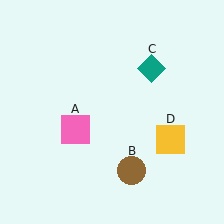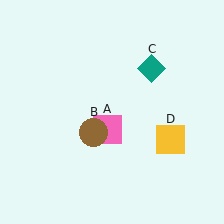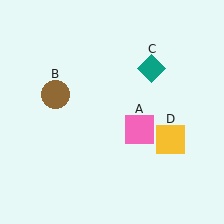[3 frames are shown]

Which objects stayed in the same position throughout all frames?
Teal diamond (object C) and yellow square (object D) remained stationary.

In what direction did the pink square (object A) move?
The pink square (object A) moved right.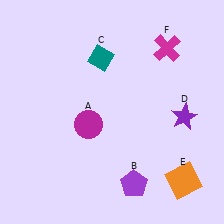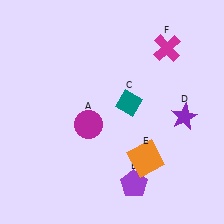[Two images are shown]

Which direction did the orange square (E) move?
The orange square (E) moved left.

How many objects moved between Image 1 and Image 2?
2 objects moved between the two images.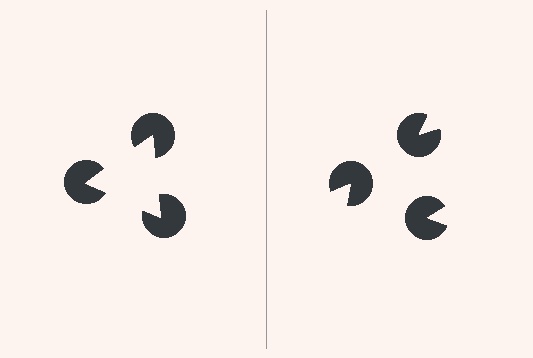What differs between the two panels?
The pac-man discs are positioned identically on both sides; only the wedge orientations differ. On the left they align to a triangle; on the right they are misaligned.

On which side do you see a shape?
An illusory triangle appears on the left side. On the right side the wedge cuts are rotated, so no coherent shape forms.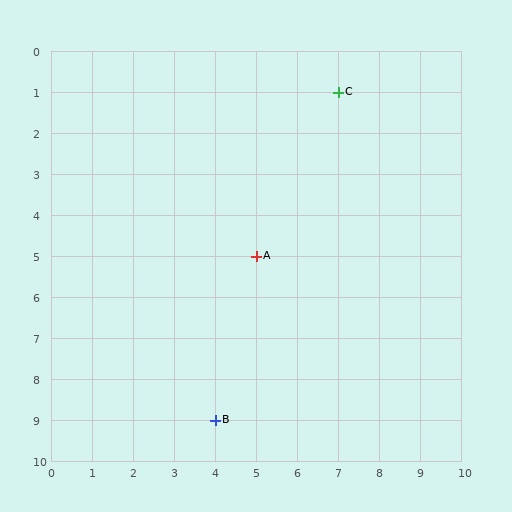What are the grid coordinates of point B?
Point B is at grid coordinates (4, 9).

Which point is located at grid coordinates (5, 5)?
Point A is at (5, 5).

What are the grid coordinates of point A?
Point A is at grid coordinates (5, 5).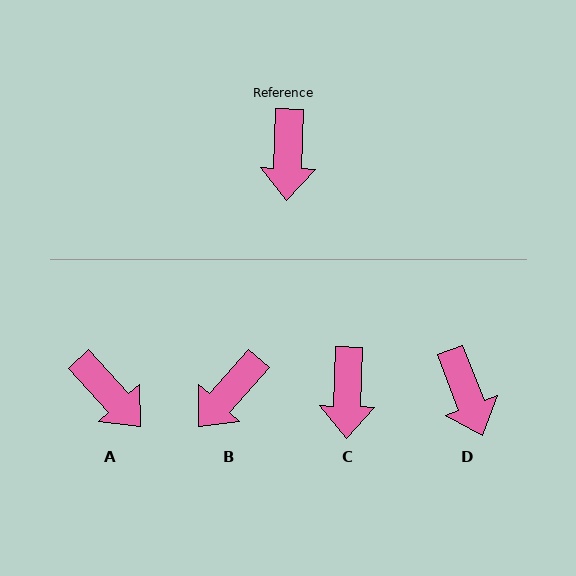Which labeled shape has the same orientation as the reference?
C.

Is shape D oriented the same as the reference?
No, it is off by about 23 degrees.